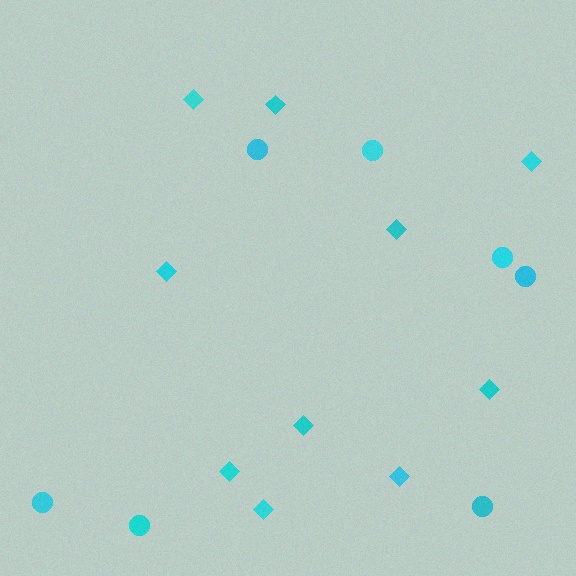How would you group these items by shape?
There are 2 groups: one group of circles (7) and one group of diamonds (10).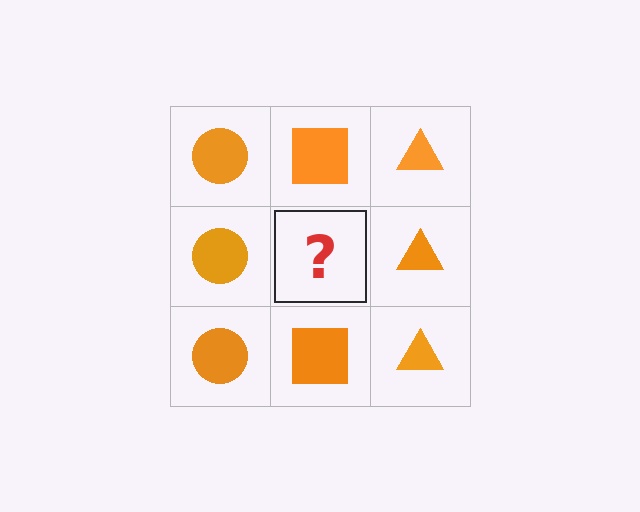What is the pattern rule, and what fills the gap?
The rule is that each column has a consistent shape. The gap should be filled with an orange square.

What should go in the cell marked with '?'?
The missing cell should contain an orange square.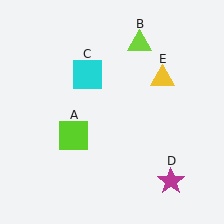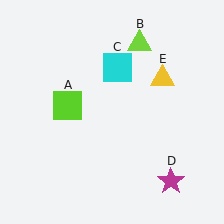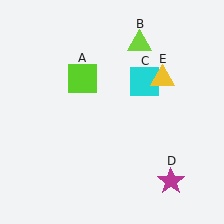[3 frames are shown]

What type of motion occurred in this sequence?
The lime square (object A), cyan square (object C) rotated clockwise around the center of the scene.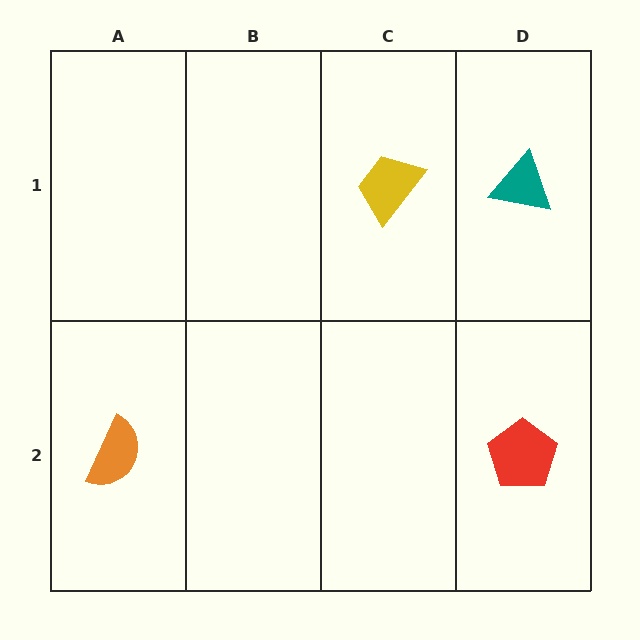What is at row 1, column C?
A yellow trapezoid.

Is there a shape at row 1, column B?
No, that cell is empty.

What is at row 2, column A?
An orange semicircle.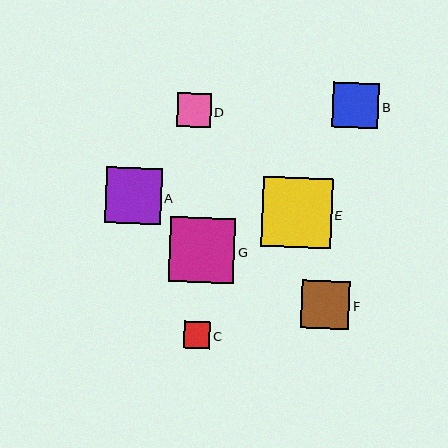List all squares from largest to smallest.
From largest to smallest: E, G, A, F, B, D, C.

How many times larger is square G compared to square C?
Square G is approximately 2.5 times the size of square C.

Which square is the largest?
Square E is the largest with a size of approximately 69 pixels.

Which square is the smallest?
Square C is the smallest with a size of approximately 26 pixels.